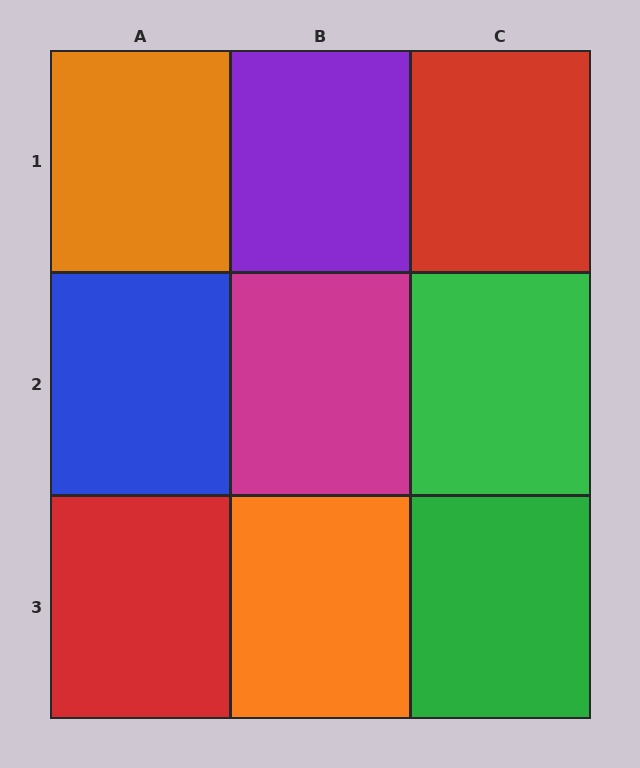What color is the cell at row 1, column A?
Orange.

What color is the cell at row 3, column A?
Red.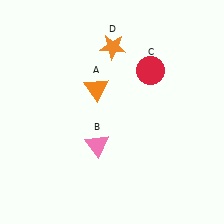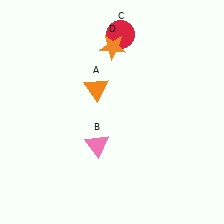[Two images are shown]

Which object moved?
The red circle (C) moved up.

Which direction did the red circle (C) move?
The red circle (C) moved up.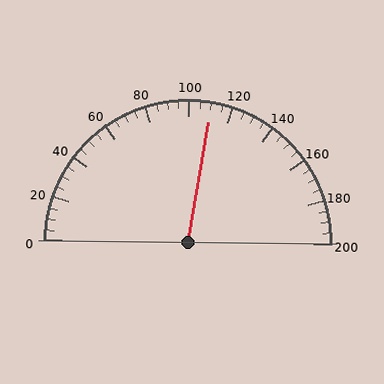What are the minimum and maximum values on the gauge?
The gauge ranges from 0 to 200.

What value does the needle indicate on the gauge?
The needle indicates approximately 110.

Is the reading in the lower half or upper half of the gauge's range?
The reading is in the upper half of the range (0 to 200).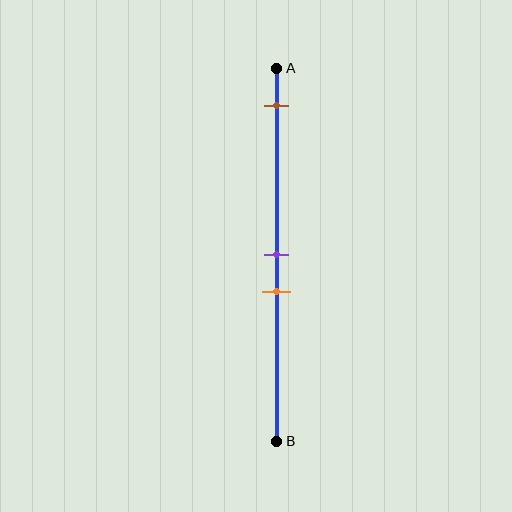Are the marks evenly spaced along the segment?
No, the marks are not evenly spaced.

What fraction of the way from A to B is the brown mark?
The brown mark is approximately 10% (0.1) of the way from A to B.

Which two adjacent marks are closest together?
The purple and orange marks are the closest adjacent pair.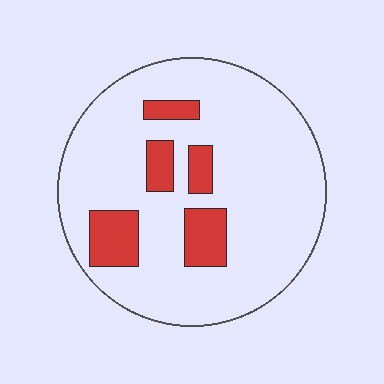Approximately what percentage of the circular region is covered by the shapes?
Approximately 15%.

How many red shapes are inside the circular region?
5.